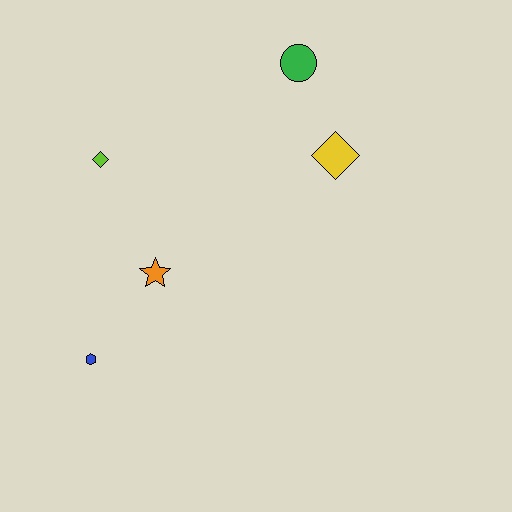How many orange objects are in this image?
There is 1 orange object.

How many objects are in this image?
There are 5 objects.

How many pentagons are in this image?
There are no pentagons.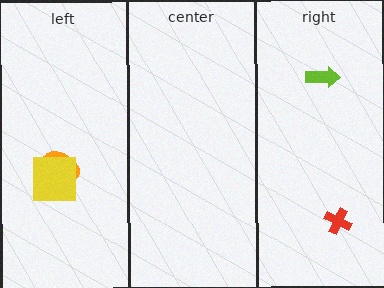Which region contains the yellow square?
The left region.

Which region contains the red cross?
The right region.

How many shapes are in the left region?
2.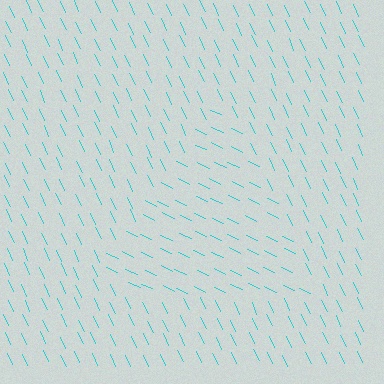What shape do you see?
I see a triangle.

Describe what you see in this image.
The image is filled with small cyan line segments. A triangle region in the image has lines oriented differently from the surrounding lines, creating a visible texture boundary.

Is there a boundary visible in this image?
Yes, there is a texture boundary formed by a change in line orientation.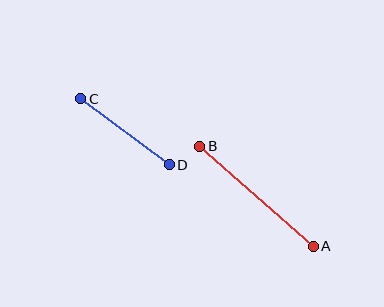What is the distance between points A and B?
The distance is approximately 151 pixels.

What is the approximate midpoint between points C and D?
The midpoint is at approximately (125, 132) pixels.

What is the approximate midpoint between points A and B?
The midpoint is at approximately (256, 196) pixels.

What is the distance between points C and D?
The distance is approximately 111 pixels.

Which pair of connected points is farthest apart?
Points A and B are farthest apart.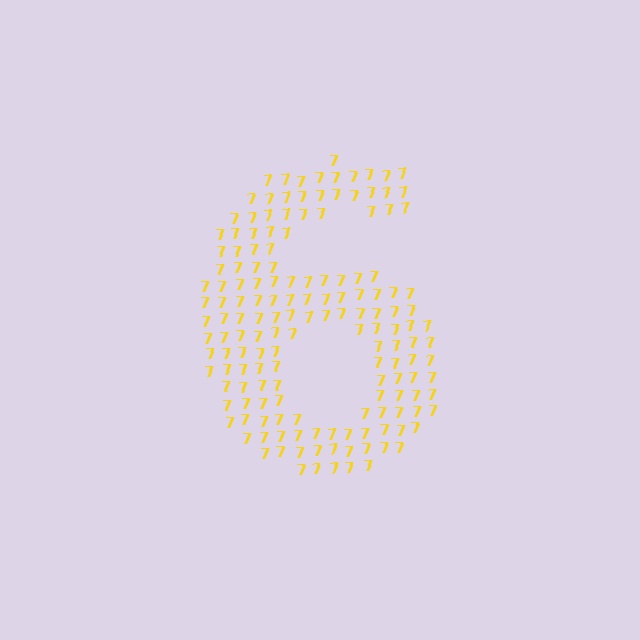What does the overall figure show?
The overall figure shows the digit 6.